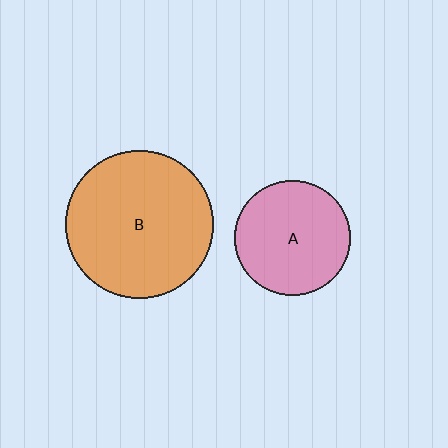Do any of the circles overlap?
No, none of the circles overlap.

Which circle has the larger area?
Circle B (orange).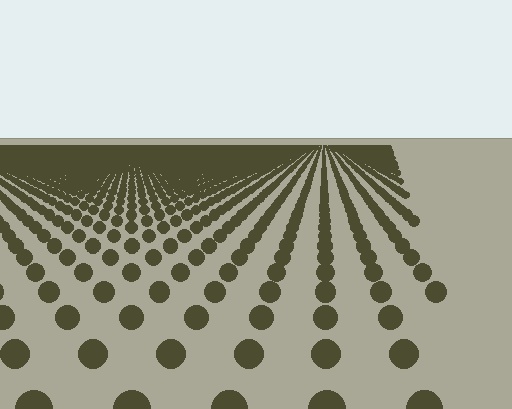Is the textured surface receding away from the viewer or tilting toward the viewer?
The surface is receding away from the viewer. Texture elements get smaller and denser toward the top.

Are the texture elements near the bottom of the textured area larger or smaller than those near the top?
Larger. Near the bottom, elements are closer to the viewer and appear at a bigger on-screen size.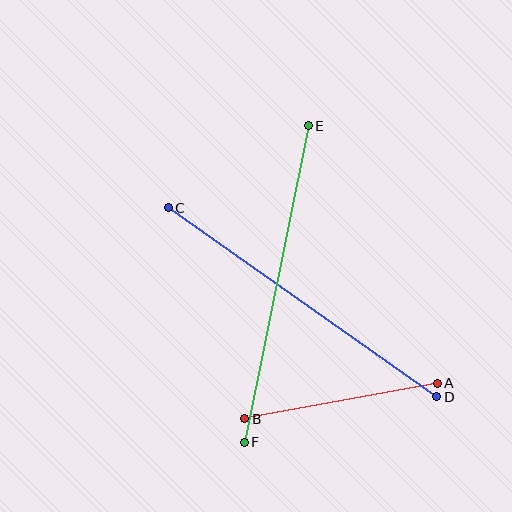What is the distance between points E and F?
The distance is approximately 323 pixels.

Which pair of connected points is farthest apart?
Points C and D are farthest apart.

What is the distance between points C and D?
The distance is approximately 328 pixels.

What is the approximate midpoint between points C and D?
The midpoint is at approximately (303, 302) pixels.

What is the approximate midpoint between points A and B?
The midpoint is at approximately (341, 401) pixels.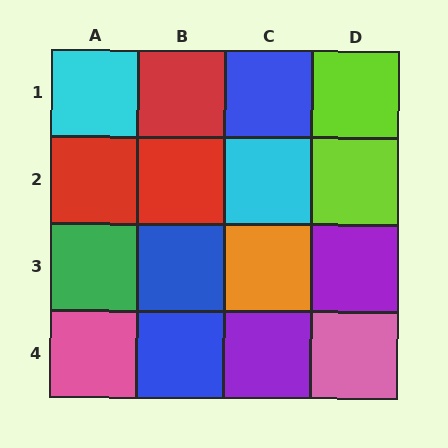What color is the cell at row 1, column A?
Cyan.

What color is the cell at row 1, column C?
Blue.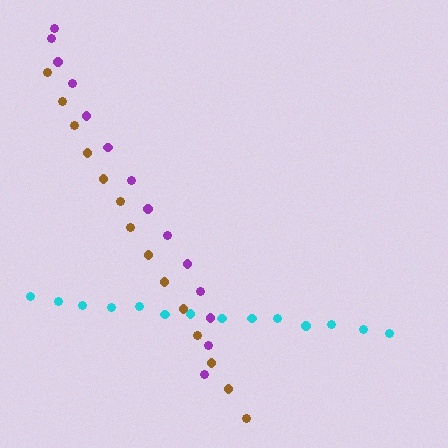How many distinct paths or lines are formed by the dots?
There are 3 distinct paths.